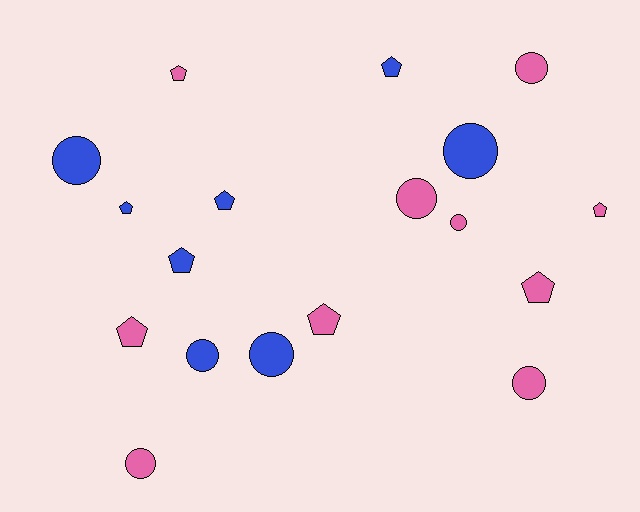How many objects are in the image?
There are 18 objects.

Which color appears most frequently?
Pink, with 10 objects.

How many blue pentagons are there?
There are 4 blue pentagons.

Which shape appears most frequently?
Circle, with 9 objects.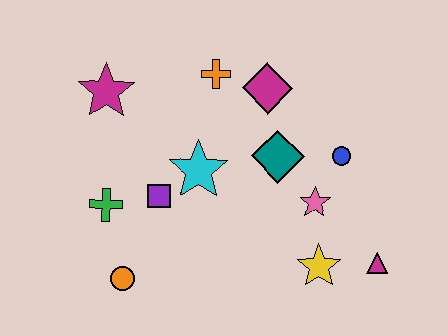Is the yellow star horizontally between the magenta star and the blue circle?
Yes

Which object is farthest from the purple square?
The magenta triangle is farthest from the purple square.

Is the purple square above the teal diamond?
No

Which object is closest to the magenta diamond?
The orange cross is closest to the magenta diamond.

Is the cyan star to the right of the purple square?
Yes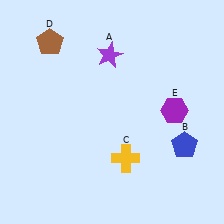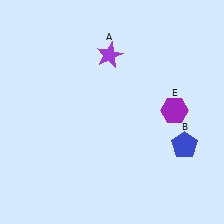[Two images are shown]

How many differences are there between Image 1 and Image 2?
There are 2 differences between the two images.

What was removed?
The yellow cross (C), the brown pentagon (D) were removed in Image 2.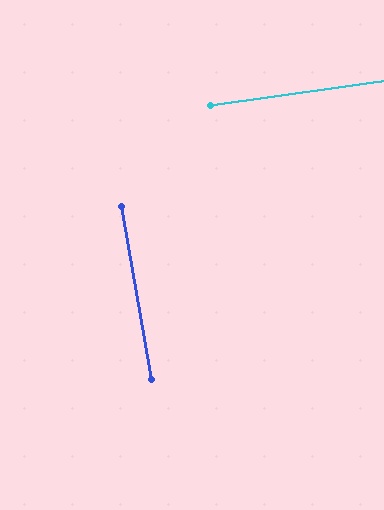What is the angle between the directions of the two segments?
Approximately 88 degrees.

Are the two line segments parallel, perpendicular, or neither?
Perpendicular — they meet at approximately 88°.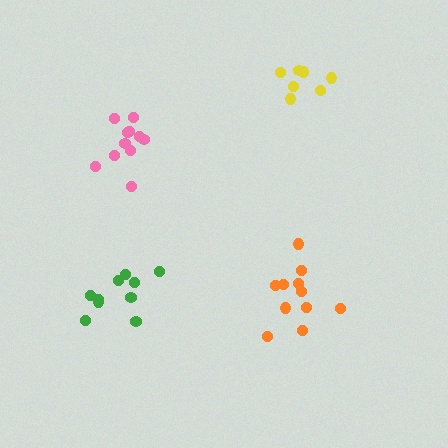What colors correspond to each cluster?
The clusters are colored: green, orange, yellow, pink.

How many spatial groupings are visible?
There are 4 spatial groupings.